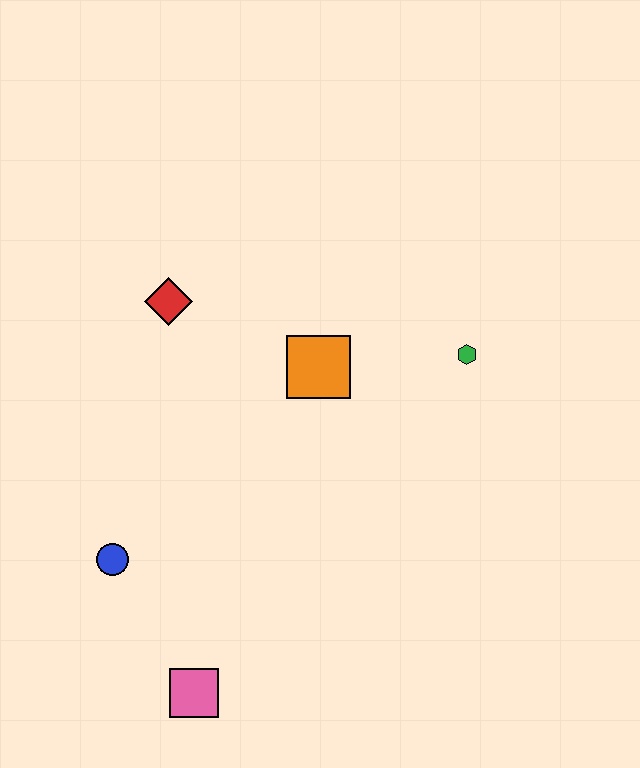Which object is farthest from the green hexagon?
The pink square is farthest from the green hexagon.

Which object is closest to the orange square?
The green hexagon is closest to the orange square.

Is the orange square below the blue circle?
No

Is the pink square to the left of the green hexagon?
Yes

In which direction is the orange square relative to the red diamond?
The orange square is to the right of the red diamond.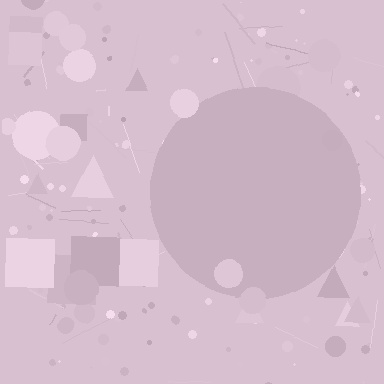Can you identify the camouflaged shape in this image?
The camouflaged shape is a circle.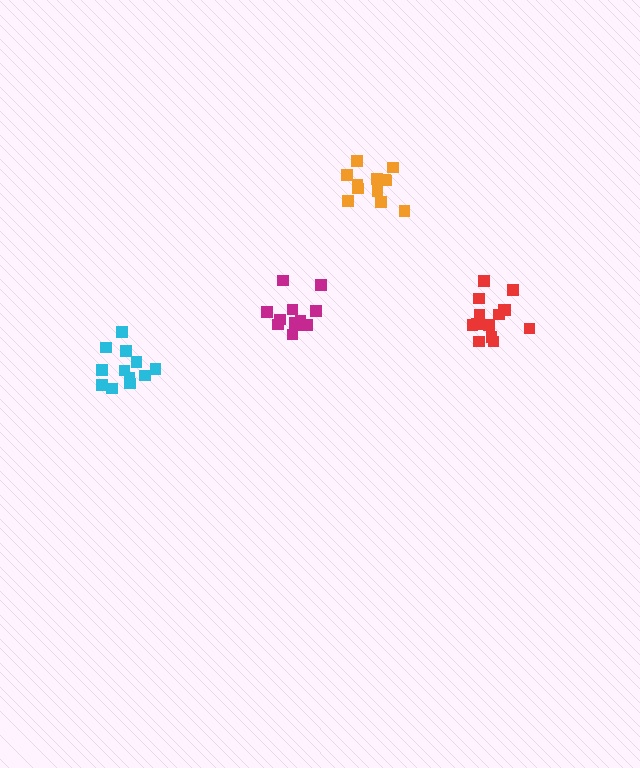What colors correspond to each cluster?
The clusters are colored: magenta, red, cyan, orange.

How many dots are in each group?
Group 1: 13 dots, Group 2: 14 dots, Group 3: 12 dots, Group 4: 12 dots (51 total).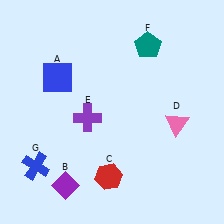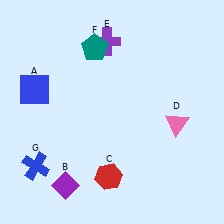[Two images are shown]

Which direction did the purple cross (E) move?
The purple cross (E) moved up.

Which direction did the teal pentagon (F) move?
The teal pentagon (F) moved left.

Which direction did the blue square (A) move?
The blue square (A) moved left.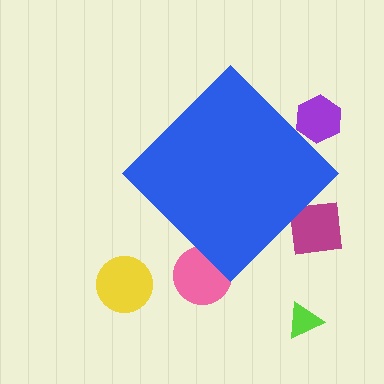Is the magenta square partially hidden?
Yes, the magenta square is partially hidden behind the blue diamond.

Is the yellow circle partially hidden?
No, the yellow circle is fully visible.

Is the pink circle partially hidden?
Yes, the pink circle is partially hidden behind the blue diamond.